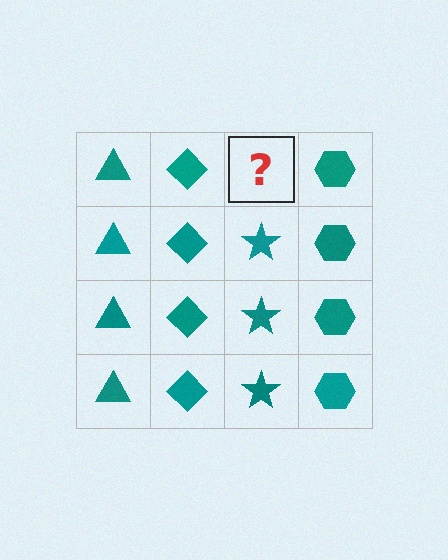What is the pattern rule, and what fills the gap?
The rule is that each column has a consistent shape. The gap should be filled with a teal star.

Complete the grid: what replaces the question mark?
The question mark should be replaced with a teal star.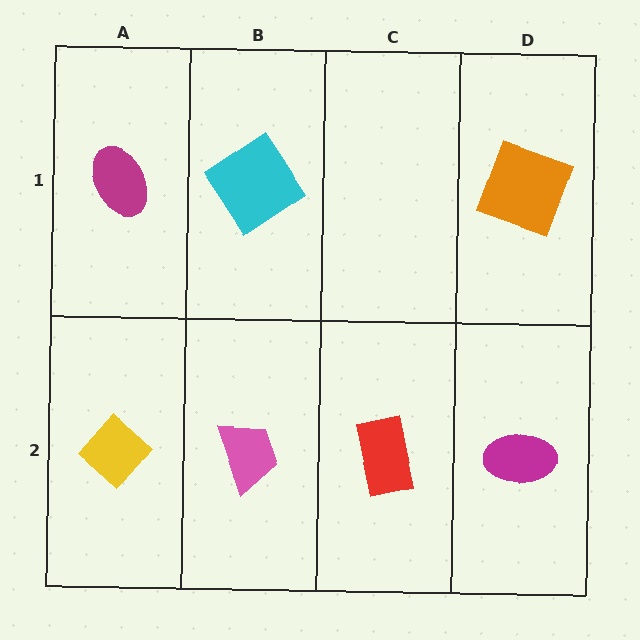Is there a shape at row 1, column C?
No, that cell is empty.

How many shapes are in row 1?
3 shapes.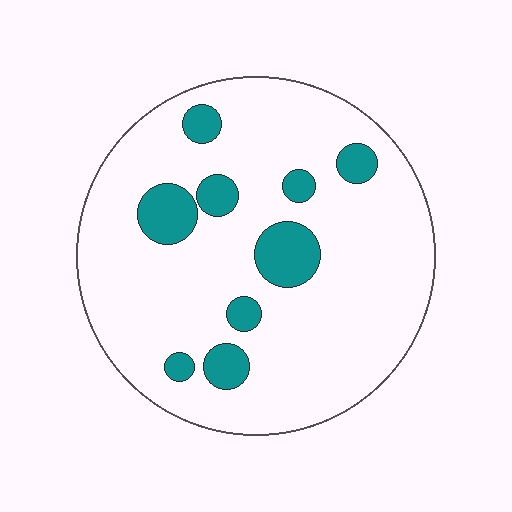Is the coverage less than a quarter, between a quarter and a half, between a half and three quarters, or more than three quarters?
Less than a quarter.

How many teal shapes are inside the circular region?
9.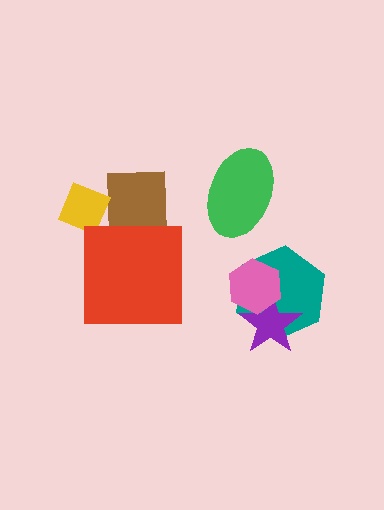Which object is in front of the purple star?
The pink hexagon is in front of the purple star.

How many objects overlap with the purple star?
2 objects overlap with the purple star.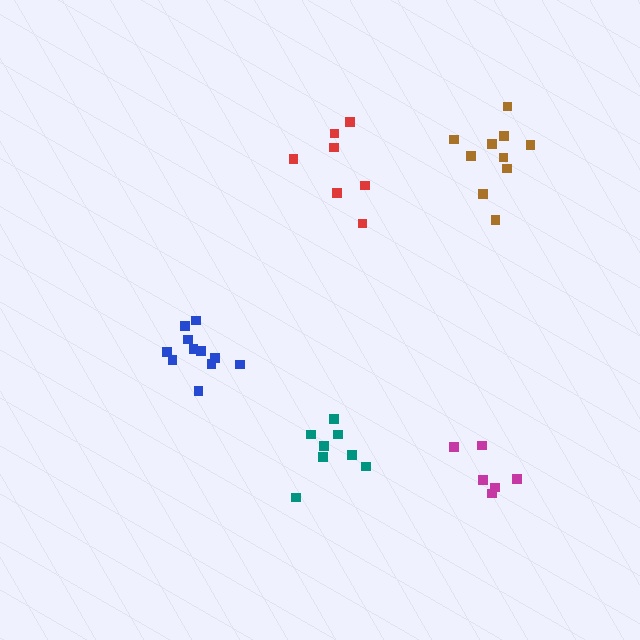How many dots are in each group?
Group 1: 8 dots, Group 2: 6 dots, Group 3: 11 dots, Group 4: 10 dots, Group 5: 7 dots (42 total).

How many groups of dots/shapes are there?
There are 5 groups.